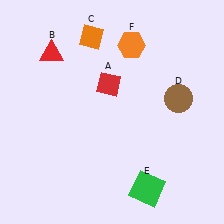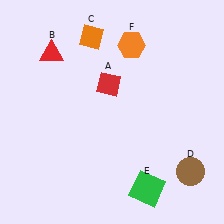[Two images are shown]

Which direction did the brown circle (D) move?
The brown circle (D) moved down.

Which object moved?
The brown circle (D) moved down.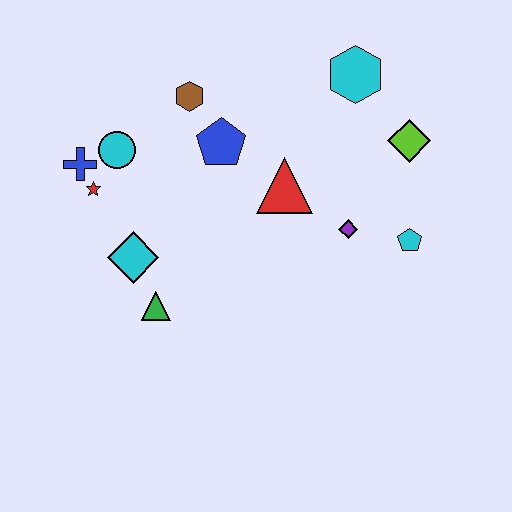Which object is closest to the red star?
The blue cross is closest to the red star.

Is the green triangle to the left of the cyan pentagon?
Yes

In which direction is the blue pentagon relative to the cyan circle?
The blue pentagon is to the right of the cyan circle.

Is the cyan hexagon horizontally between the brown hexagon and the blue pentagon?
No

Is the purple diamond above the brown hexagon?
No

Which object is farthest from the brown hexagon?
The cyan pentagon is farthest from the brown hexagon.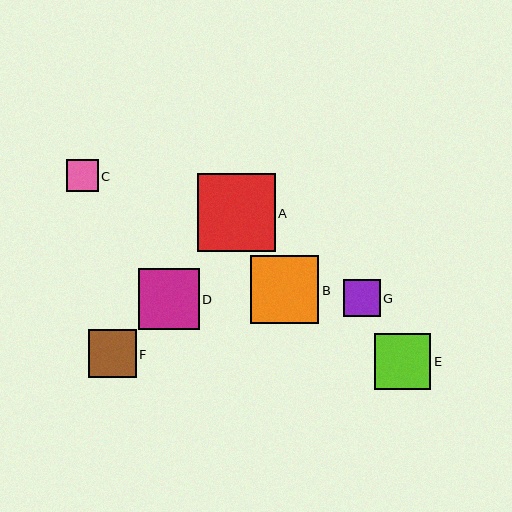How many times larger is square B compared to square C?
Square B is approximately 2.1 times the size of square C.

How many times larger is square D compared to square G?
Square D is approximately 1.7 times the size of square G.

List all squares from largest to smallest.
From largest to smallest: A, B, D, E, F, G, C.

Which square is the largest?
Square A is the largest with a size of approximately 78 pixels.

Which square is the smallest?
Square C is the smallest with a size of approximately 32 pixels.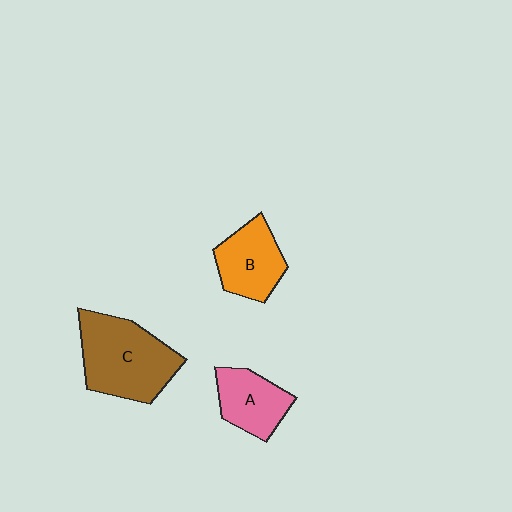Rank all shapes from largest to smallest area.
From largest to smallest: C (brown), B (orange), A (pink).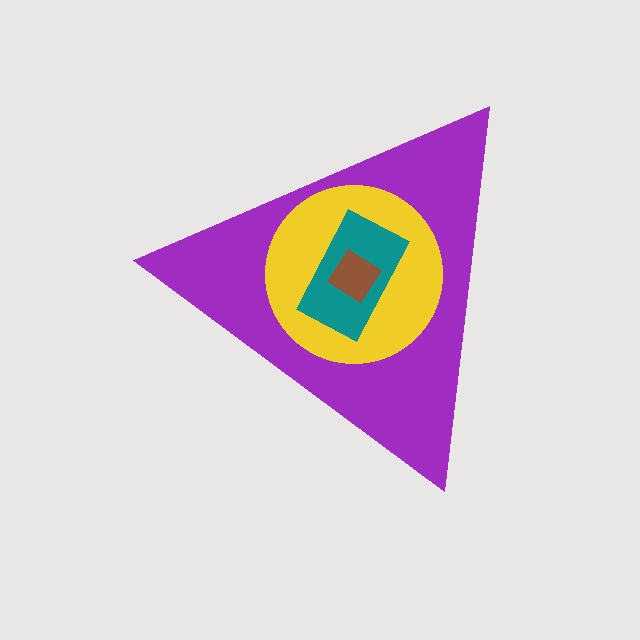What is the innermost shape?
The brown diamond.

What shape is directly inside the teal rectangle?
The brown diamond.